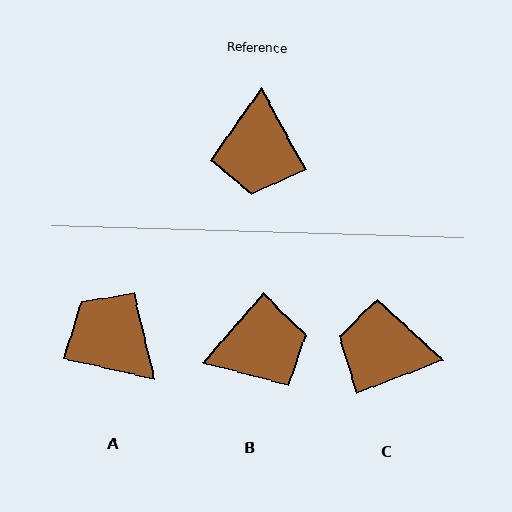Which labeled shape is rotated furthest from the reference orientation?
A, about 131 degrees away.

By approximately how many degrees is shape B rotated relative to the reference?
Approximately 111 degrees counter-clockwise.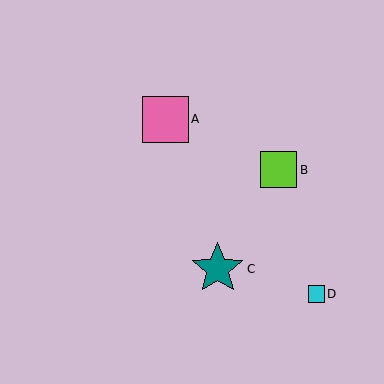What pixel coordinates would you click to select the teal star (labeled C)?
Click at (218, 269) to select the teal star C.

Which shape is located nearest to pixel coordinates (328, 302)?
The cyan square (labeled D) at (316, 294) is nearest to that location.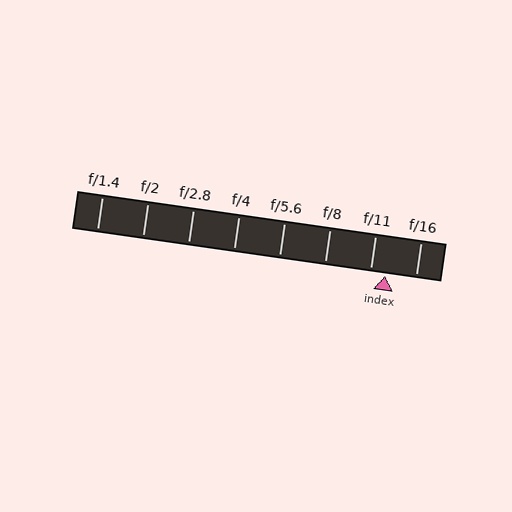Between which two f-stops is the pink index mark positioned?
The index mark is between f/11 and f/16.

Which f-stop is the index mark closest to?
The index mark is closest to f/11.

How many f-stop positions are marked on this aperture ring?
There are 8 f-stop positions marked.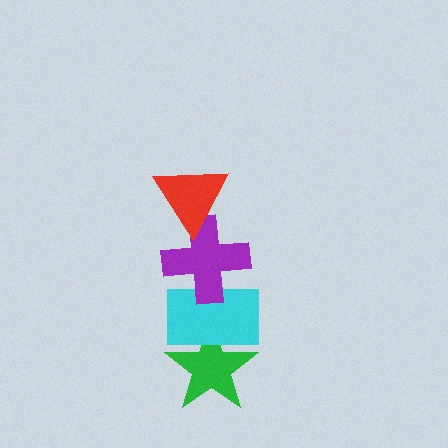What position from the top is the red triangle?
The red triangle is 1st from the top.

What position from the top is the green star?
The green star is 4th from the top.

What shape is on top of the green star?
The cyan rectangle is on top of the green star.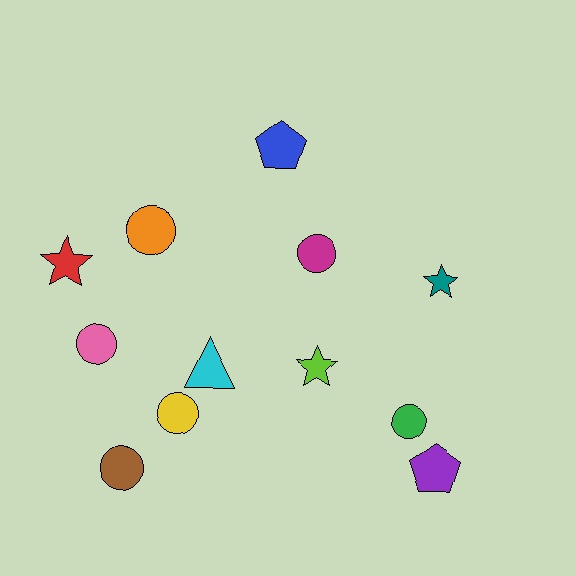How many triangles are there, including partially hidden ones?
There is 1 triangle.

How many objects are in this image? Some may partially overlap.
There are 12 objects.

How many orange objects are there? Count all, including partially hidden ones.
There is 1 orange object.